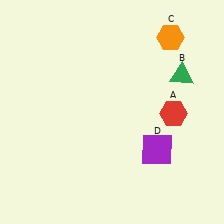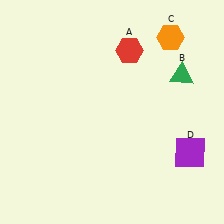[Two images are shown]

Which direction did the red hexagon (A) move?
The red hexagon (A) moved up.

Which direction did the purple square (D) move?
The purple square (D) moved right.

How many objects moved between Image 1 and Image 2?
2 objects moved between the two images.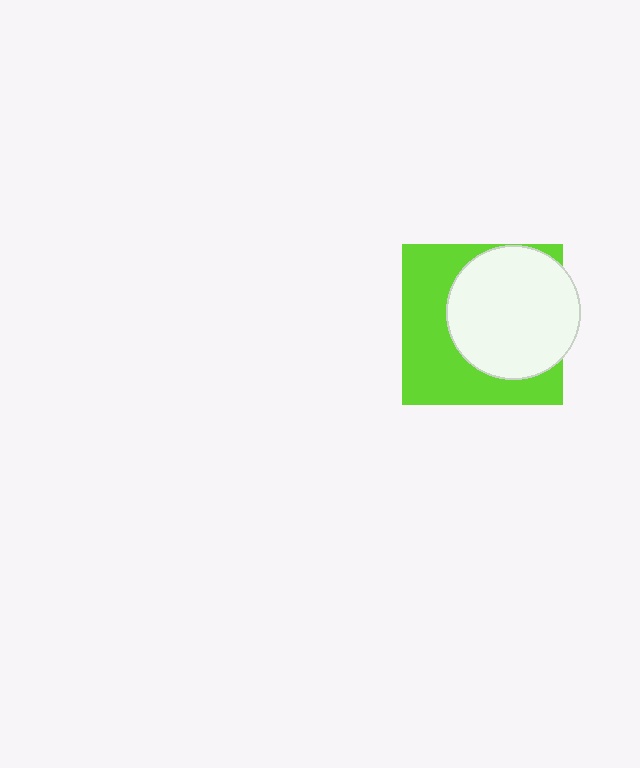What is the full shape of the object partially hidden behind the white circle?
The partially hidden object is a lime square.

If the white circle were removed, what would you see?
You would see the complete lime square.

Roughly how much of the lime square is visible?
About half of it is visible (roughly 50%).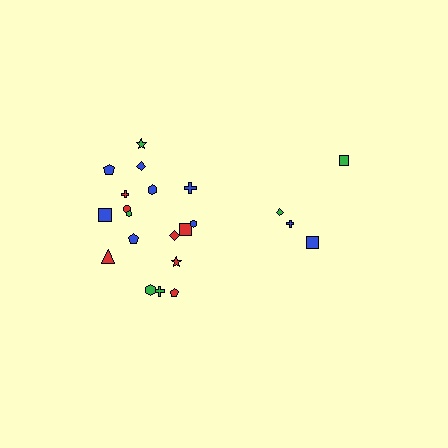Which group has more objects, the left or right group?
The left group.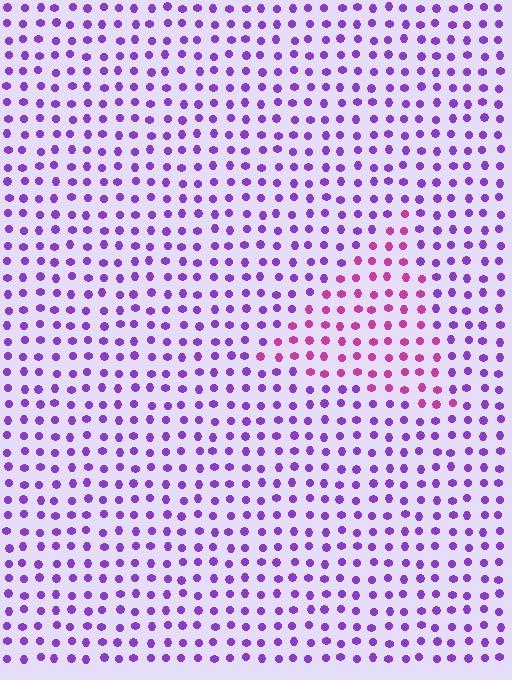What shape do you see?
I see a triangle.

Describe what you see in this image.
The image is filled with small purple elements in a uniform arrangement. A triangle-shaped region is visible where the elements are tinted to a slightly different hue, forming a subtle color boundary.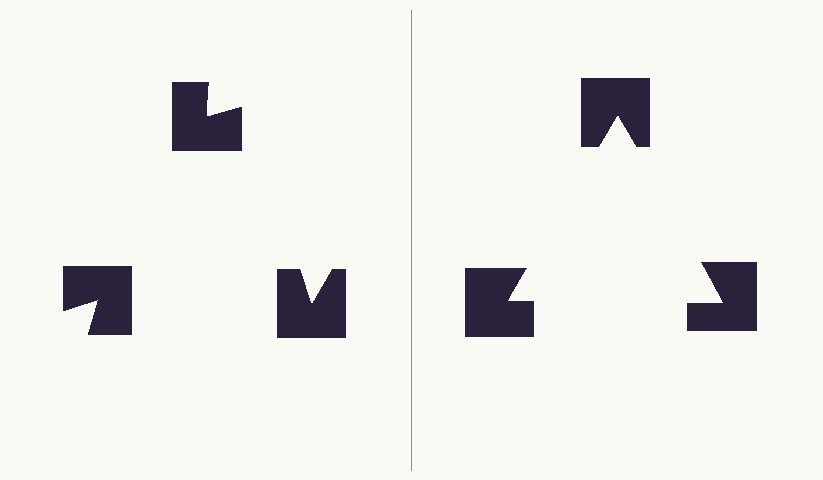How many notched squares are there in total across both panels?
6 — 3 on each side.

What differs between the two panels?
The notched squares are positioned identically on both sides; only the wedge orientations differ. On the right they align to a triangle; on the left they are misaligned.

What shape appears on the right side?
An illusory triangle.